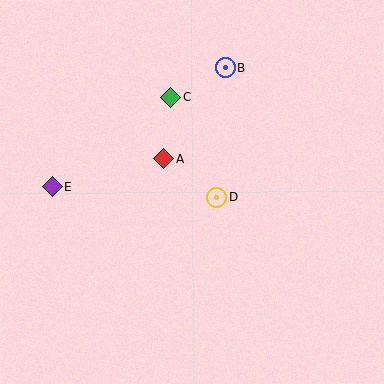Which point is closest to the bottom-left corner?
Point E is closest to the bottom-left corner.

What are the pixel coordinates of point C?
Point C is at (171, 97).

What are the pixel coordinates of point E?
Point E is at (52, 187).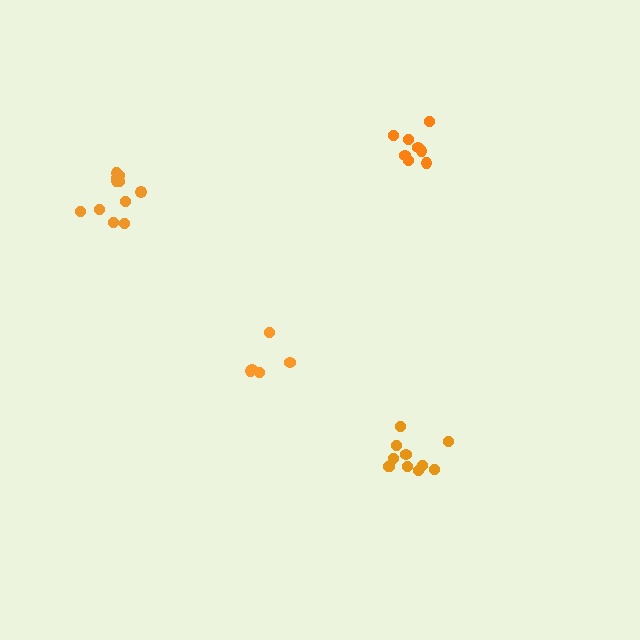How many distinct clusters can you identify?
There are 4 distinct clusters.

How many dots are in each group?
Group 1: 5 dots, Group 2: 8 dots, Group 3: 11 dots, Group 4: 11 dots (35 total).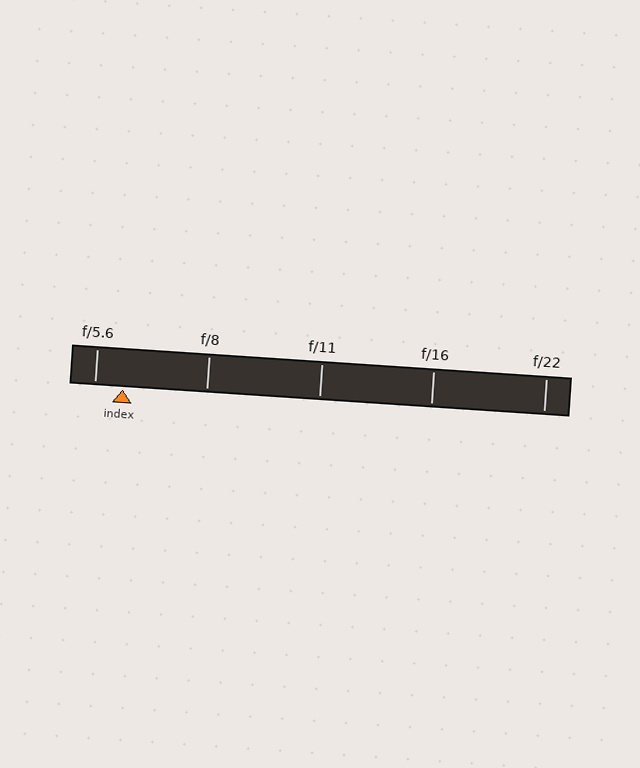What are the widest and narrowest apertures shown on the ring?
The widest aperture shown is f/5.6 and the narrowest is f/22.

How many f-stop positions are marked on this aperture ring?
There are 5 f-stop positions marked.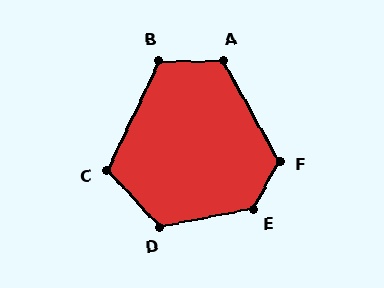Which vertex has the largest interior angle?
E, at approximately 130 degrees.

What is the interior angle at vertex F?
Approximately 122 degrees (obtuse).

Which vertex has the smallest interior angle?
C, at approximately 112 degrees.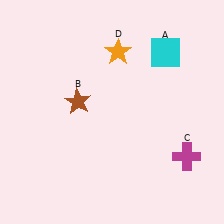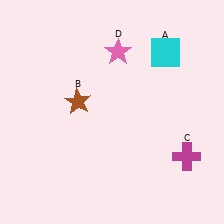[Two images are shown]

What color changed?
The star (D) changed from orange in Image 1 to pink in Image 2.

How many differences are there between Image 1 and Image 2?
There is 1 difference between the two images.